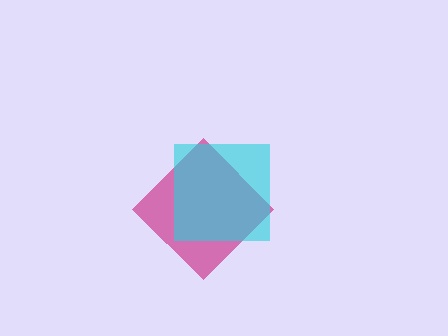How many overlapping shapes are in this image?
There are 2 overlapping shapes in the image.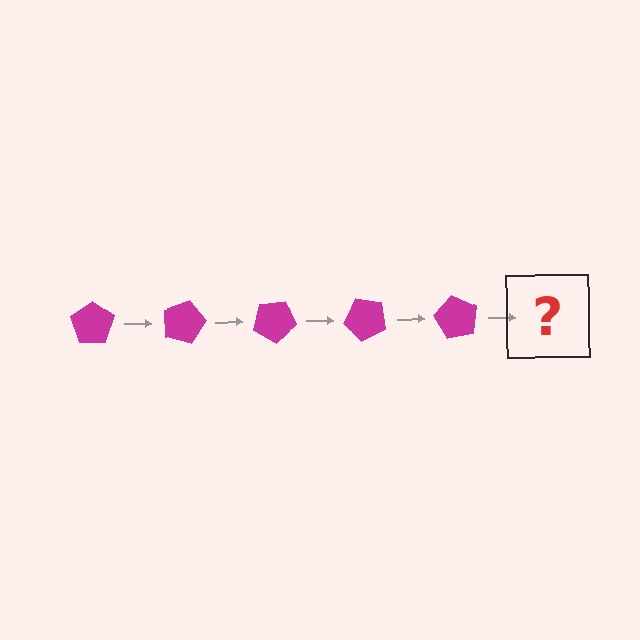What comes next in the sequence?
The next element should be a magenta pentagon rotated 75 degrees.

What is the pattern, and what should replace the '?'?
The pattern is that the pentagon rotates 15 degrees each step. The '?' should be a magenta pentagon rotated 75 degrees.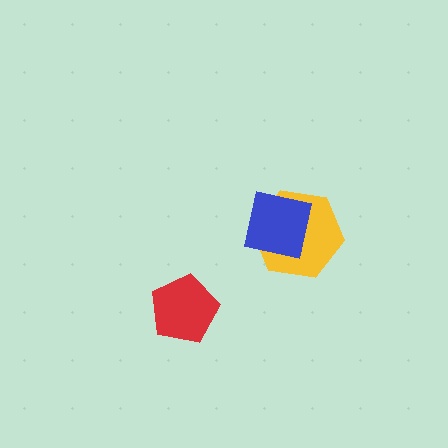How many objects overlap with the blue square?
1 object overlaps with the blue square.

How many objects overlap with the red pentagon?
0 objects overlap with the red pentagon.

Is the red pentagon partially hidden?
No, no other shape covers it.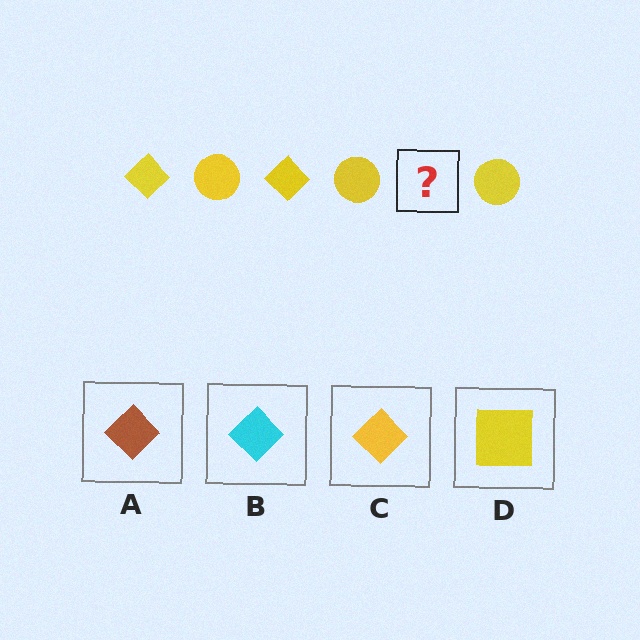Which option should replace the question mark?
Option C.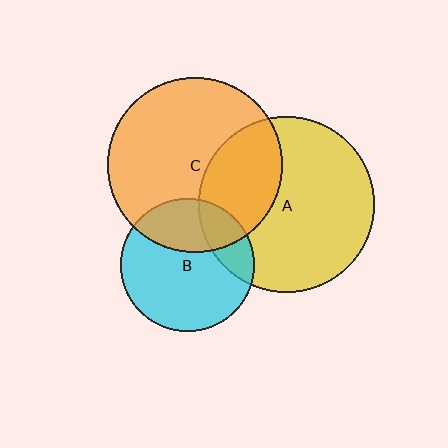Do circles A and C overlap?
Yes.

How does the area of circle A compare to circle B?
Approximately 1.7 times.